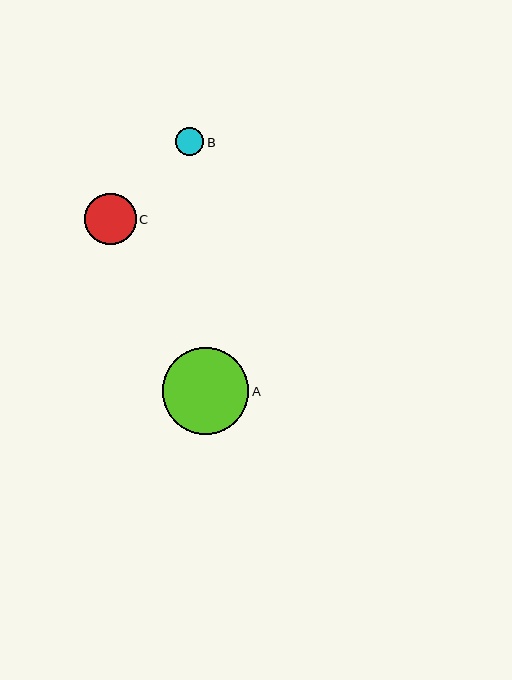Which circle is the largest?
Circle A is the largest with a size of approximately 87 pixels.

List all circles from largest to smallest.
From largest to smallest: A, C, B.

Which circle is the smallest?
Circle B is the smallest with a size of approximately 28 pixels.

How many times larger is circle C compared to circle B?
Circle C is approximately 1.8 times the size of circle B.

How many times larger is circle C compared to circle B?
Circle C is approximately 1.8 times the size of circle B.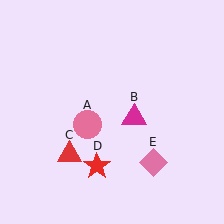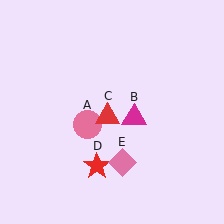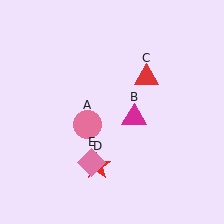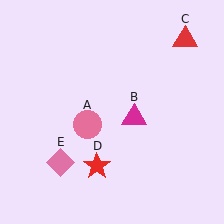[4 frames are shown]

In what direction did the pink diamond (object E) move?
The pink diamond (object E) moved left.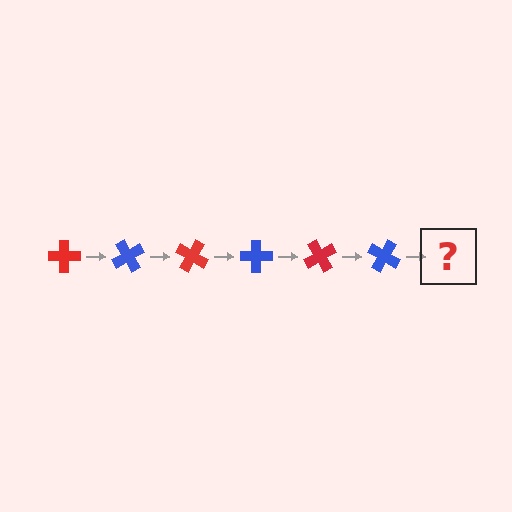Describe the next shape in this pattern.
It should be a red cross, rotated 360 degrees from the start.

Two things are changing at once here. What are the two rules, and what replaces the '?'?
The two rules are that it rotates 60 degrees each step and the color cycles through red and blue. The '?' should be a red cross, rotated 360 degrees from the start.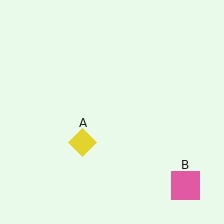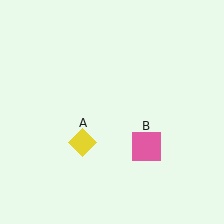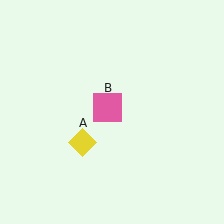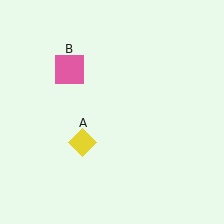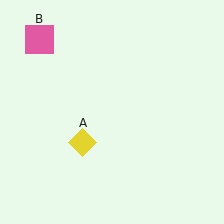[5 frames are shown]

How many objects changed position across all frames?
1 object changed position: pink square (object B).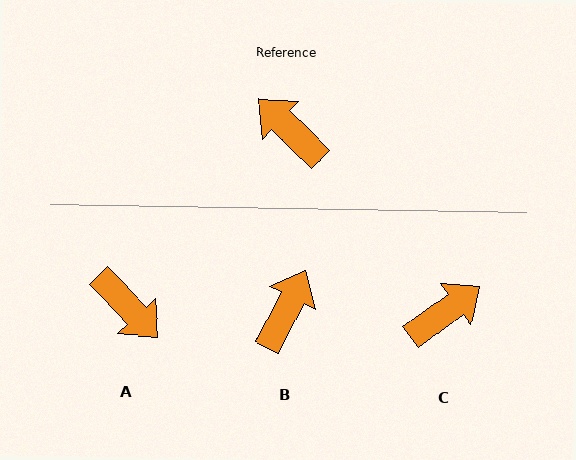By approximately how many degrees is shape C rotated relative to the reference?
Approximately 99 degrees clockwise.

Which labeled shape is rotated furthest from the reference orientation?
A, about 178 degrees away.